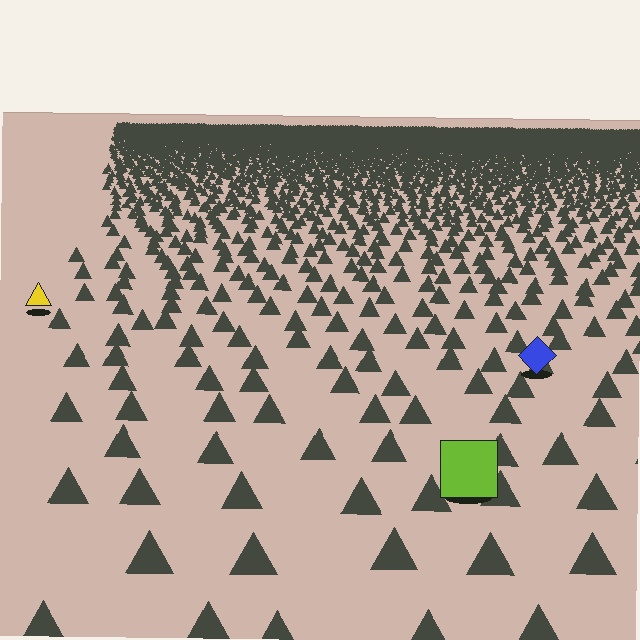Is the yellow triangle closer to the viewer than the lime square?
No. The lime square is closer — you can tell from the texture gradient: the ground texture is coarser near it.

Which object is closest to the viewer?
The lime square is closest. The texture marks near it are larger and more spread out.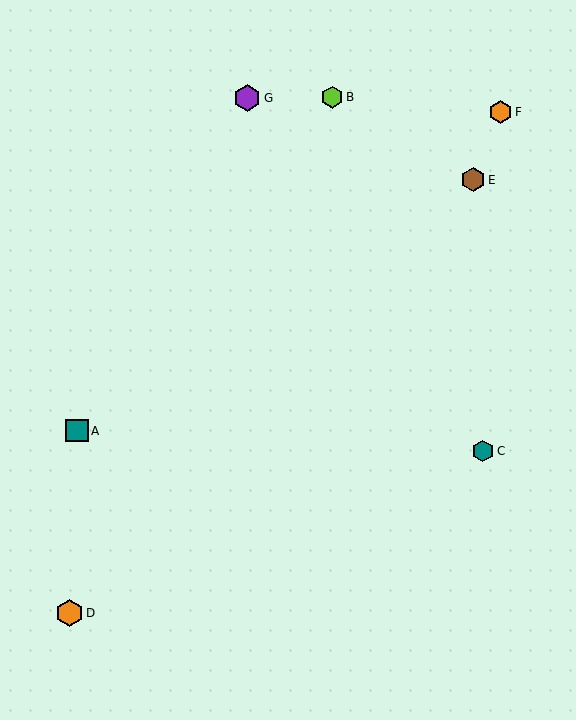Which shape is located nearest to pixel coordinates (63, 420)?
The teal square (labeled A) at (77, 431) is nearest to that location.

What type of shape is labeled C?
Shape C is a teal hexagon.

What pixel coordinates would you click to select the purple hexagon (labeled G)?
Click at (247, 98) to select the purple hexagon G.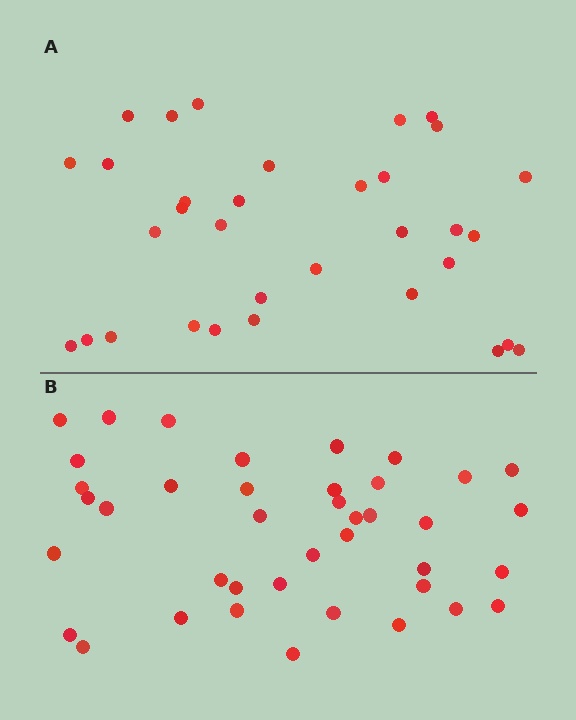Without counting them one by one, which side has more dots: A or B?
Region B (the bottom region) has more dots.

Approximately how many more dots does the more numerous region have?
Region B has roughly 8 or so more dots than region A.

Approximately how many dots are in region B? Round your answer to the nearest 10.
About 40 dots.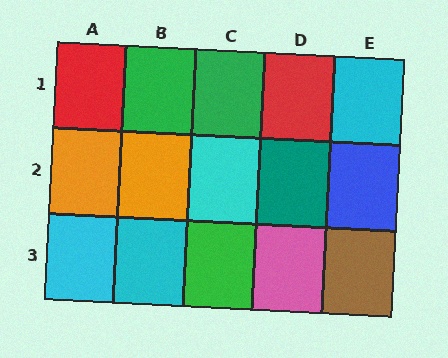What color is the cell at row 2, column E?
Blue.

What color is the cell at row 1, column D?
Red.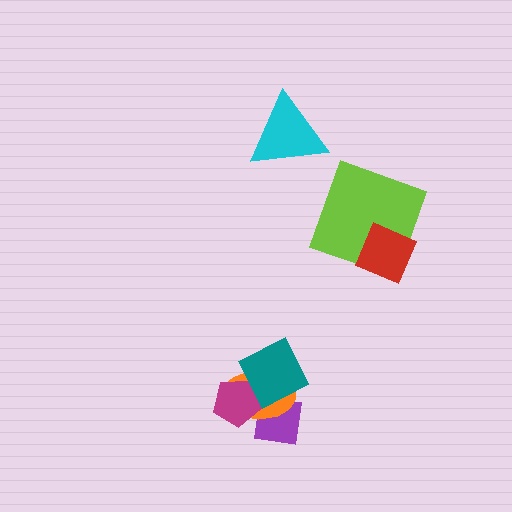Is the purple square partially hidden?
Yes, it is partially covered by another shape.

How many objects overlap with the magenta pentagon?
3 objects overlap with the magenta pentagon.